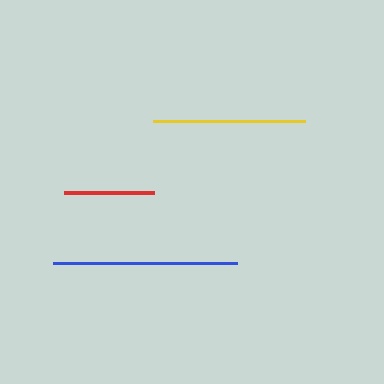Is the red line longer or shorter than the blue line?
The blue line is longer than the red line.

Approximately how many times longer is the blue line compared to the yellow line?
The blue line is approximately 1.2 times the length of the yellow line.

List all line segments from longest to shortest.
From longest to shortest: blue, yellow, red.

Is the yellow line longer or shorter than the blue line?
The blue line is longer than the yellow line.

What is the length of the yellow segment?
The yellow segment is approximately 152 pixels long.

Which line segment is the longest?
The blue line is the longest at approximately 184 pixels.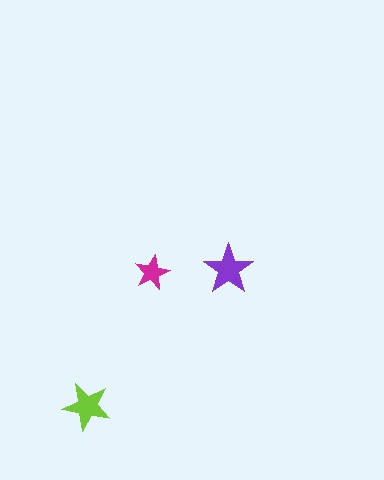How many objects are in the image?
There are 3 objects in the image.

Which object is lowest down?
The lime star is bottommost.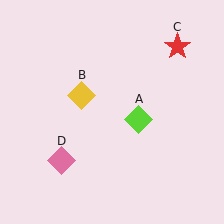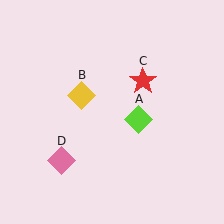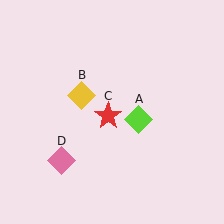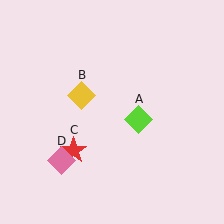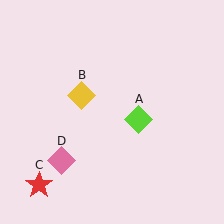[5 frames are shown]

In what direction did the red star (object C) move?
The red star (object C) moved down and to the left.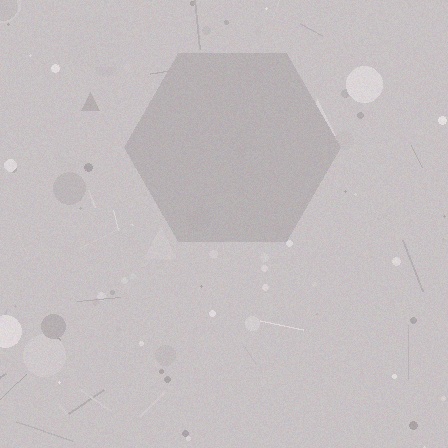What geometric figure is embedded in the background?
A hexagon is embedded in the background.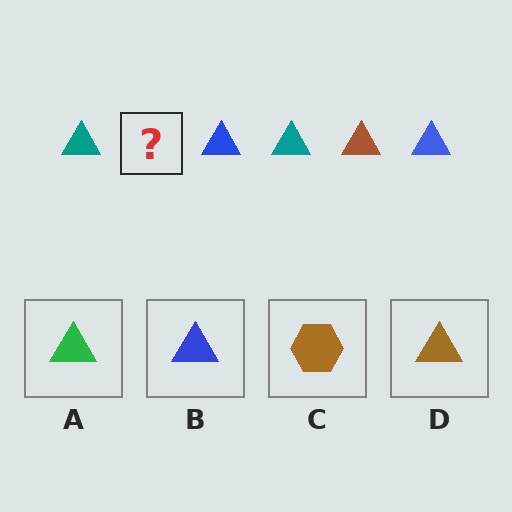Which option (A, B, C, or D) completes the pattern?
D.